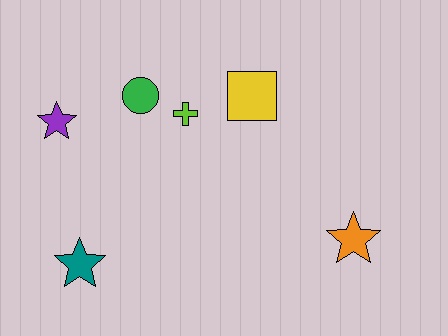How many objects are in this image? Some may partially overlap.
There are 6 objects.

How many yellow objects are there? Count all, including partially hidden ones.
There is 1 yellow object.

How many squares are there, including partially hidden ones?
There is 1 square.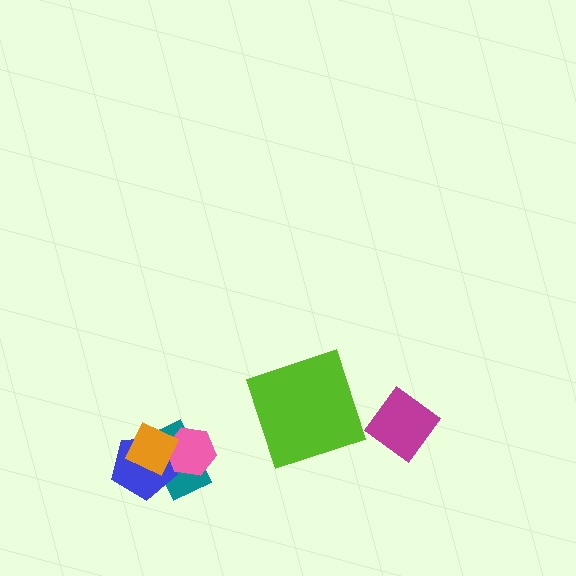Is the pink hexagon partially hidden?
Yes, it is partially covered by another shape.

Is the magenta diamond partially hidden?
No, no other shape covers it.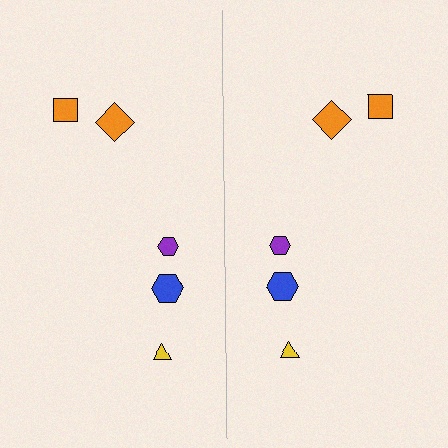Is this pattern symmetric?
Yes, this pattern has bilateral (reflection) symmetry.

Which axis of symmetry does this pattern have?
The pattern has a vertical axis of symmetry running through the center of the image.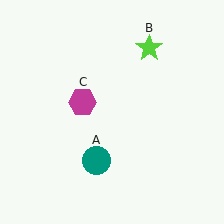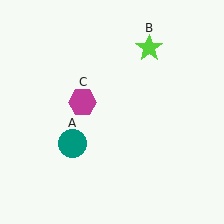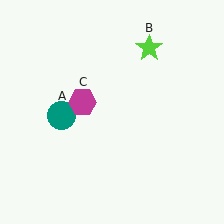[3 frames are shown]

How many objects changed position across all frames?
1 object changed position: teal circle (object A).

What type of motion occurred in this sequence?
The teal circle (object A) rotated clockwise around the center of the scene.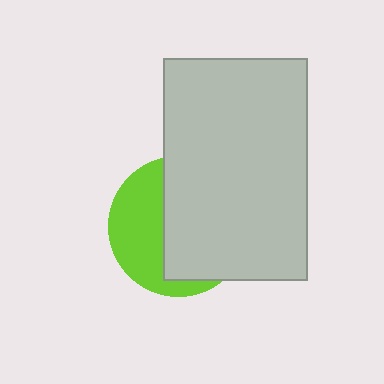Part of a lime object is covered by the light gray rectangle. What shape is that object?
It is a circle.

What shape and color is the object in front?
The object in front is a light gray rectangle.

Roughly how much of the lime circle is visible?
A small part of it is visible (roughly 41%).